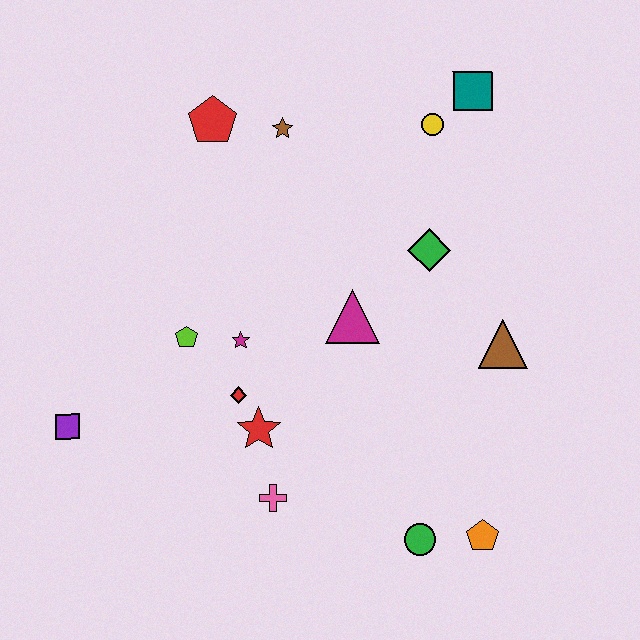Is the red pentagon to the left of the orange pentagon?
Yes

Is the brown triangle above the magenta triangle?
No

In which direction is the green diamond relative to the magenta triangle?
The green diamond is to the right of the magenta triangle.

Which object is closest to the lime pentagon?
The magenta star is closest to the lime pentagon.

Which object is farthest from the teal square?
The purple square is farthest from the teal square.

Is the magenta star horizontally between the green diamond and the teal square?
No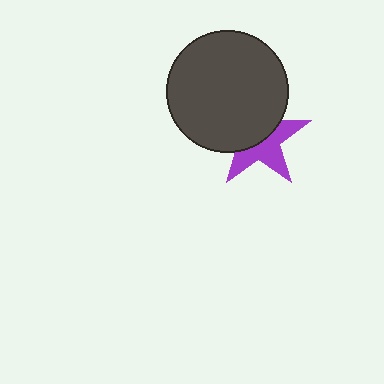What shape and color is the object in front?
The object in front is a dark gray circle.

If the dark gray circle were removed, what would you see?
You would see the complete purple star.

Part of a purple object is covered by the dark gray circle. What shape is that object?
It is a star.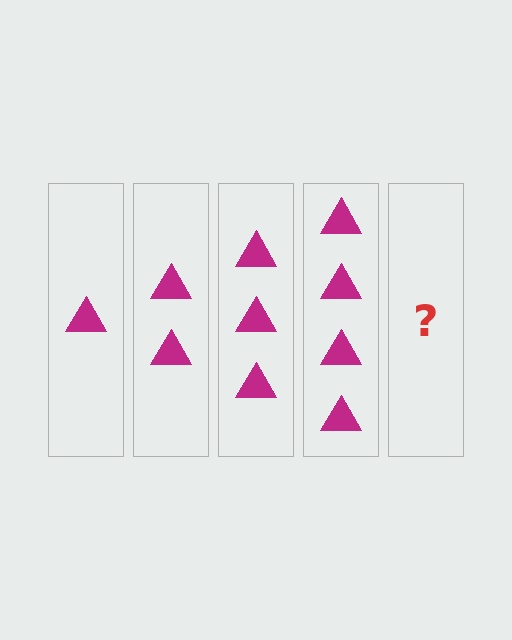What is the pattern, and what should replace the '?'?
The pattern is that each step adds one more triangle. The '?' should be 5 triangles.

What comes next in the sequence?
The next element should be 5 triangles.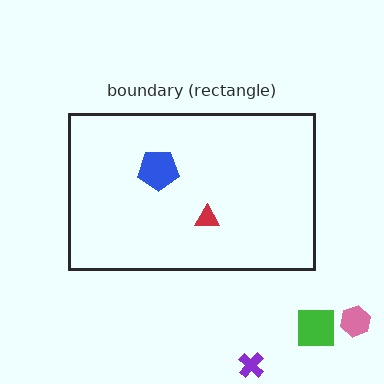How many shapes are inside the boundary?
2 inside, 3 outside.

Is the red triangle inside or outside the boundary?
Inside.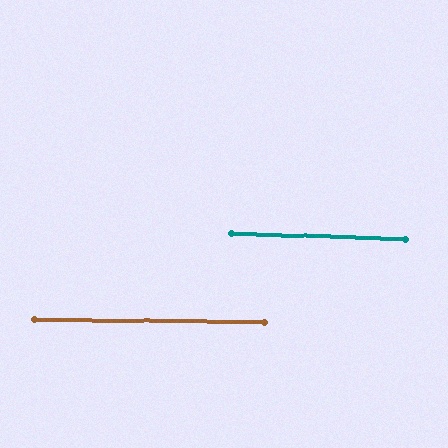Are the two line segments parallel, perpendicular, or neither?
Parallel — their directions differ by only 1.3°.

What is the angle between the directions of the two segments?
Approximately 1 degree.